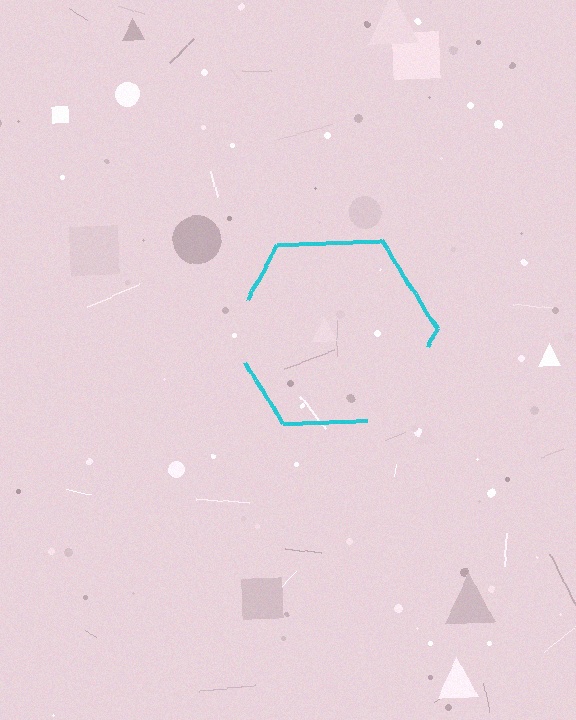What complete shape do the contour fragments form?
The contour fragments form a hexagon.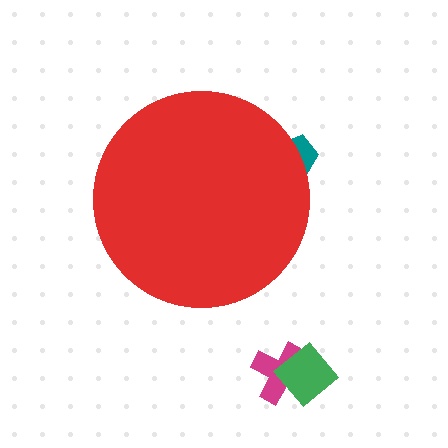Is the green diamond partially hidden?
No, the green diamond is fully visible.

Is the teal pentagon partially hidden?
Yes, the teal pentagon is partially hidden behind the red circle.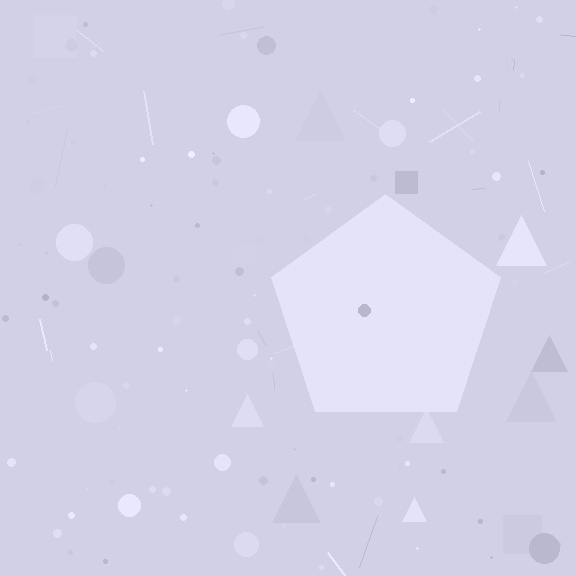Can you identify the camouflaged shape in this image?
The camouflaged shape is a pentagon.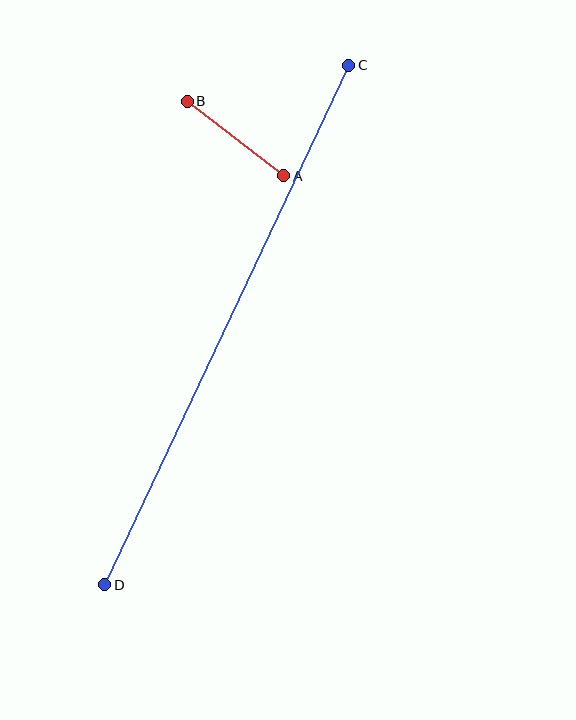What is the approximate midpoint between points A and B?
The midpoint is at approximately (236, 138) pixels.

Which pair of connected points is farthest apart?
Points C and D are farthest apart.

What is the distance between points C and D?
The distance is approximately 574 pixels.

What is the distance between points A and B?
The distance is approximately 122 pixels.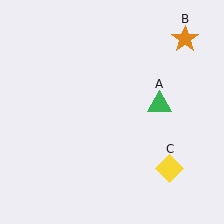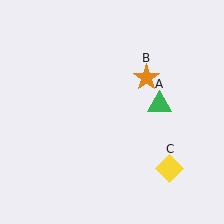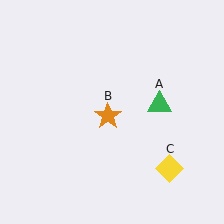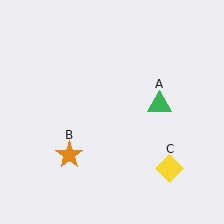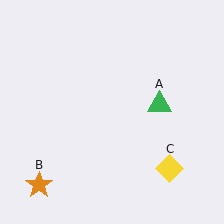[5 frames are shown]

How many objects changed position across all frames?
1 object changed position: orange star (object B).